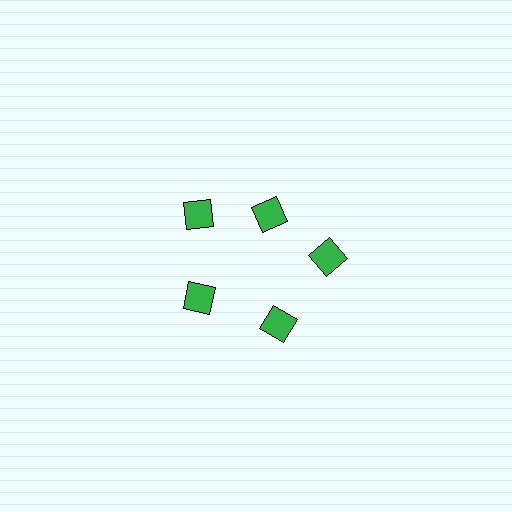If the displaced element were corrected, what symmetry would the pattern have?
It would have 5-fold rotational symmetry — the pattern would map onto itself every 72 degrees.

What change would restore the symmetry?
The symmetry would be restored by moving it outward, back onto the ring so that all 5 diamonds sit at equal angles and equal distance from the center.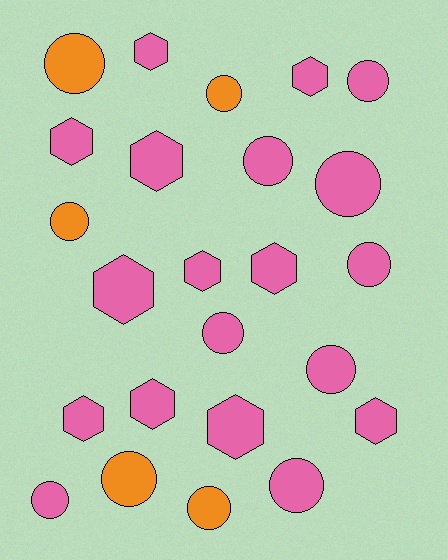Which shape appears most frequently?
Circle, with 13 objects.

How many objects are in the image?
There are 24 objects.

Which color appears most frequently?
Pink, with 19 objects.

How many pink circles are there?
There are 8 pink circles.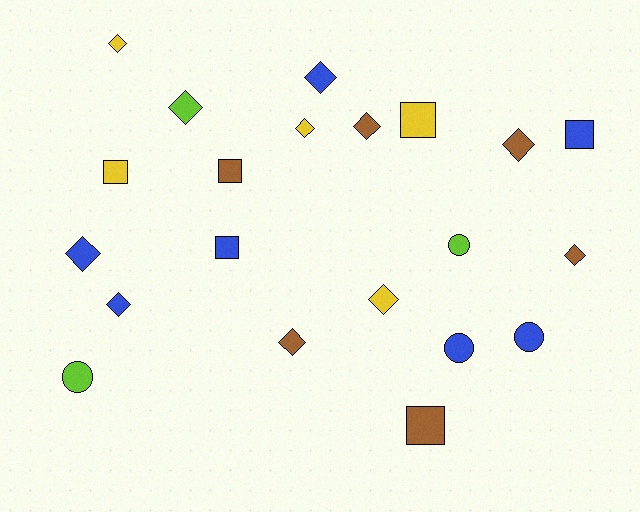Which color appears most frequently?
Blue, with 7 objects.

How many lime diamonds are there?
There is 1 lime diamond.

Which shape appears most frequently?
Diamond, with 11 objects.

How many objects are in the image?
There are 21 objects.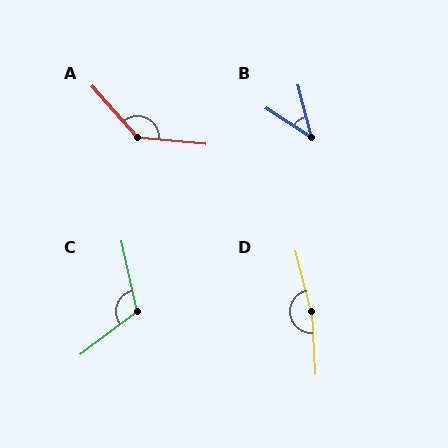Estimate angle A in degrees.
Approximately 137 degrees.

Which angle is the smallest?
B, at approximately 42 degrees.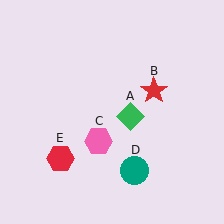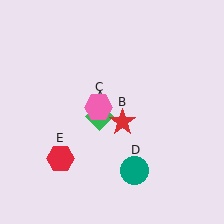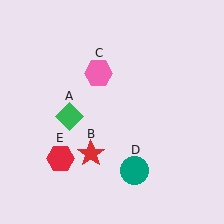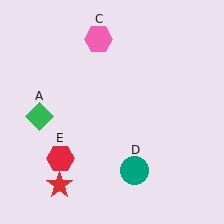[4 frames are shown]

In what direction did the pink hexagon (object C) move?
The pink hexagon (object C) moved up.